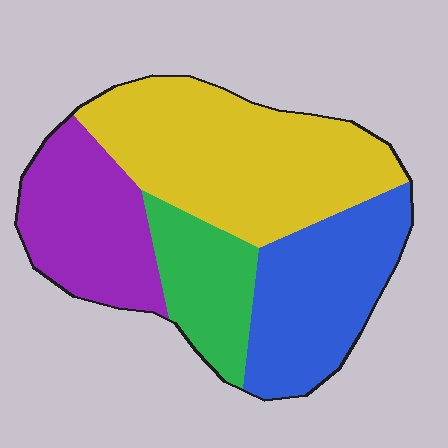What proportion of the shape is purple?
Purple covers roughly 20% of the shape.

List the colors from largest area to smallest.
From largest to smallest: yellow, blue, purple, green.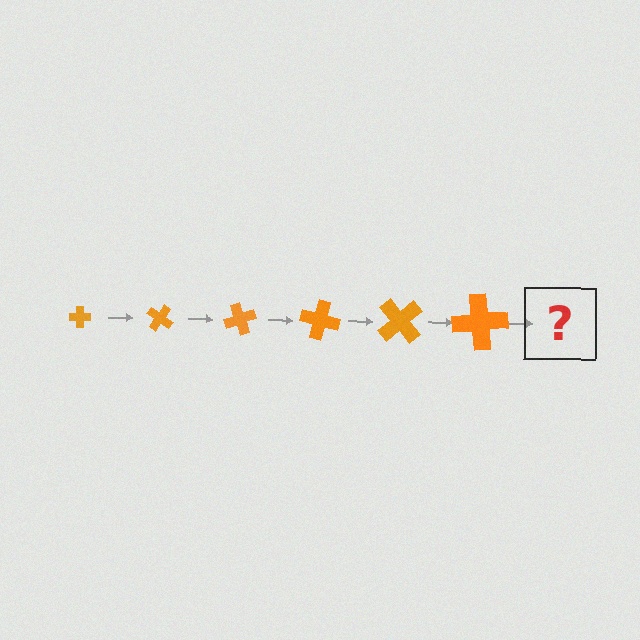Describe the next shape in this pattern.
It should be a cross, larger than the previous one and rotated 210 degrees from the start.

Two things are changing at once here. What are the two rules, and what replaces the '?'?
The two rules are that the cross grows larger each step and it rotates 35 degrees each step. The '?' should be a cross, larger than the previous one and rotated 210 degrees from the start.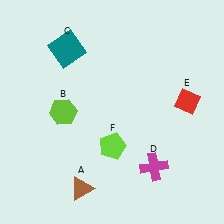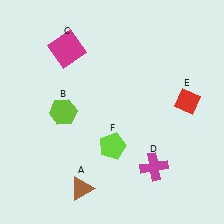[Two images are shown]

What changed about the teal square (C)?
In Image 1, C is teal. In Image 2, it changed to magenta.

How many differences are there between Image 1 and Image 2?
There is 1 difference between the two images.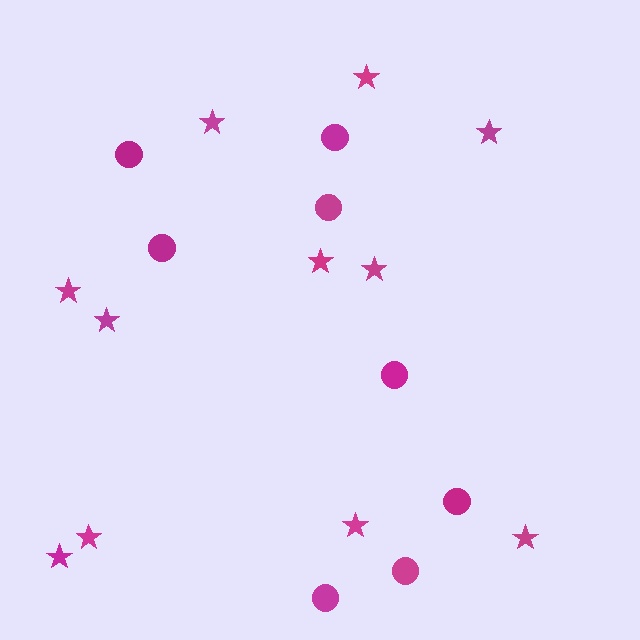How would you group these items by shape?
There are 2 groups: one group of stars (11) and one group of circles (8).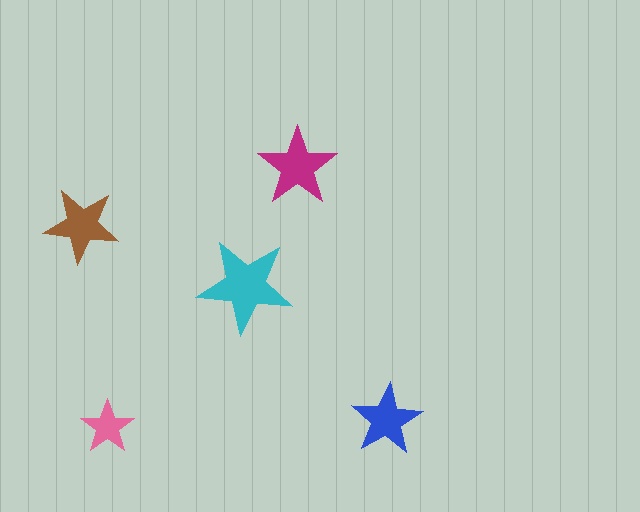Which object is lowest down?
The pink star is bottommost.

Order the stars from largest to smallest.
the cyan one, the magenta one, the brown one, the blue one, the pink one.